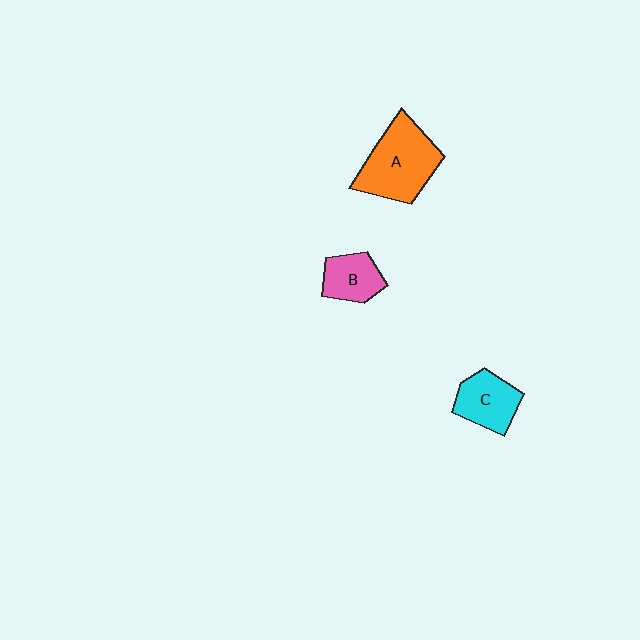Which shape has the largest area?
Shape A (orange).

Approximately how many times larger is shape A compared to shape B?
Approximately 2.0 times.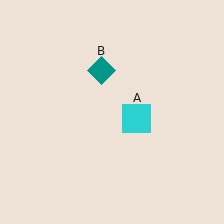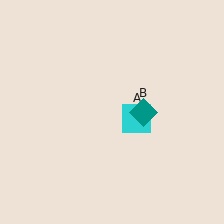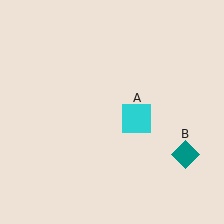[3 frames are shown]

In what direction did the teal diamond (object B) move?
The teal diamond (object B) moved down and to the right.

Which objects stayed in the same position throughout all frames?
Cyan square (object A) remained stationary.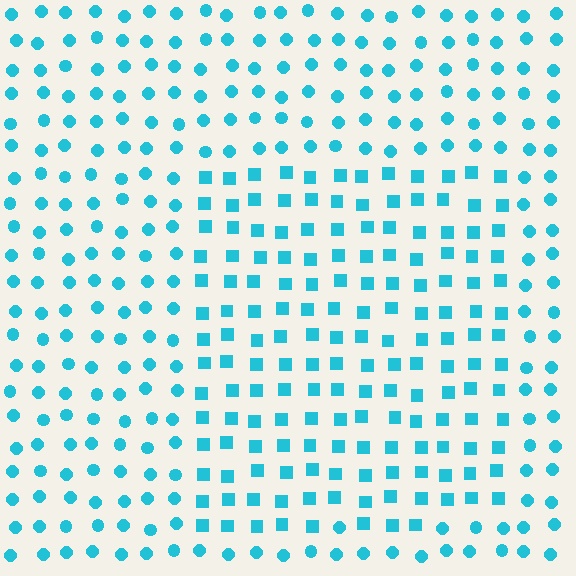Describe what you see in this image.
The image is filled with small cyan elements arranged in a uniform grid. A rectangle-shaped region contains squares, while the surrounding area contains circles. The boundary is defined purely by the change in element shape.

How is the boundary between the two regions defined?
The boundary is defined by a change in element shape: squares inside vs. circles outside. All elements share the same color and spacing.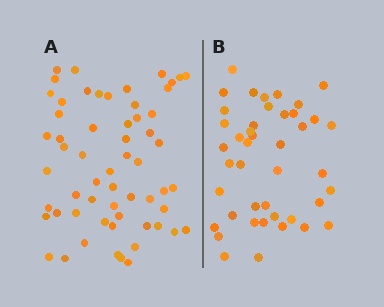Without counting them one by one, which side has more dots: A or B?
Region A (the left region) has more dots.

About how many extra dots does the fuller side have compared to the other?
Region A has approximately 15 more dots than region B.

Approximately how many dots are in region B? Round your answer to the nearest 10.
About 40 dots. (The exact count is 43, which rounds to 40.)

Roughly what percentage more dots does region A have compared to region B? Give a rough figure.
About 35% more.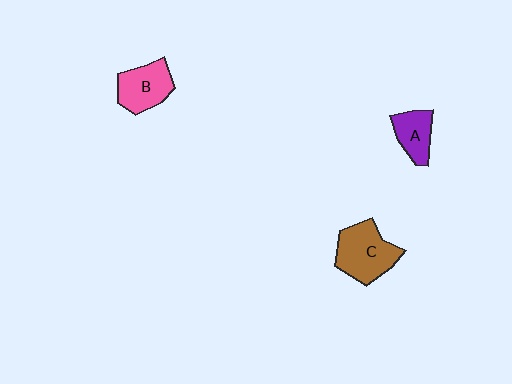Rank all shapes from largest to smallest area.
From largest to smallest: C (brown), B (pink), A (purple).